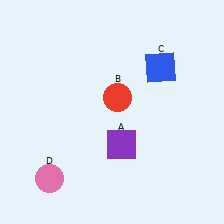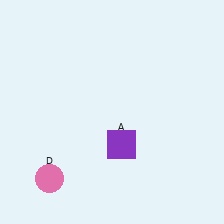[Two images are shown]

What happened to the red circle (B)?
The red circle (B) was removed in Image 2. It was in the top-right area of Image 1.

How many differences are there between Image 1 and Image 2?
There are 2 differences between the two images.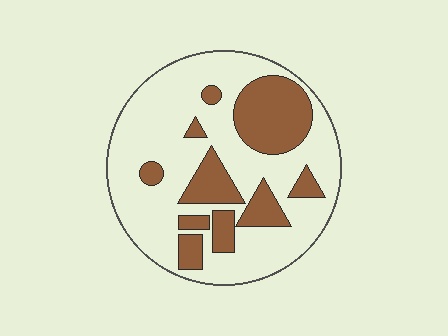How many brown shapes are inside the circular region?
10.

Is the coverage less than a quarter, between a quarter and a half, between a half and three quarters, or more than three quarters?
Between a quarter and a half.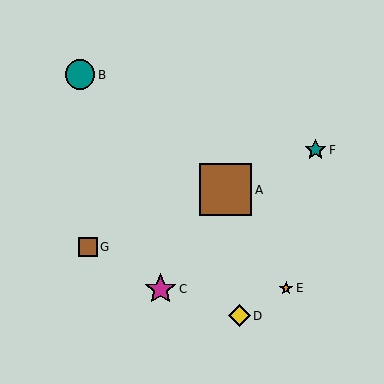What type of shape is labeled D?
Shape D is a yellow diamond.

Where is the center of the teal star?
The center of the teal star is at (316, 150).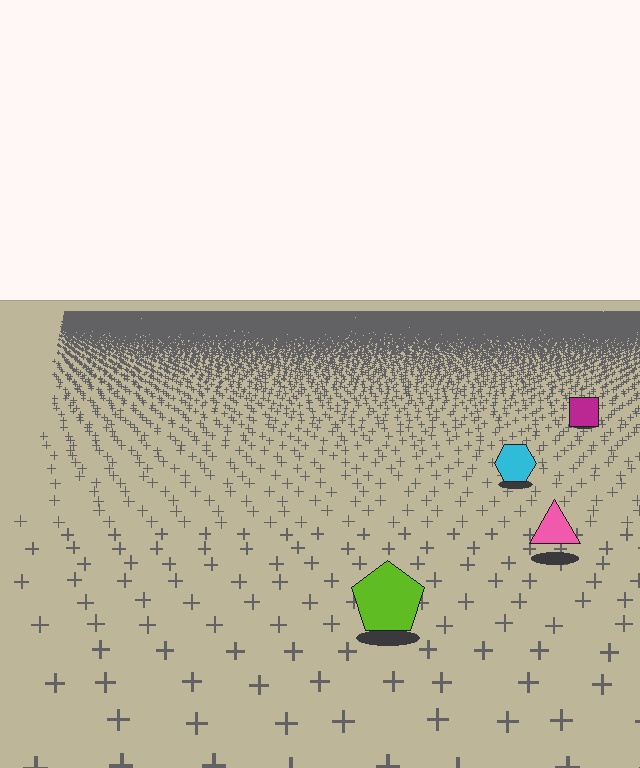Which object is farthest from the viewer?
The magenta square is farthest from the viewer. It appears smaller and the ground texture around it is denser.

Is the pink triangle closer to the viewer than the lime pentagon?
No. The lime pentagon is closer — you can tell from the texture gradient: the ground texture is coarser near it.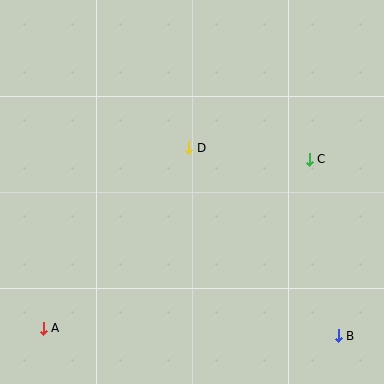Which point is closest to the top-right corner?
Point C is closest to the top-right corner.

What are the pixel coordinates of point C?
Point C is at (309, 159).